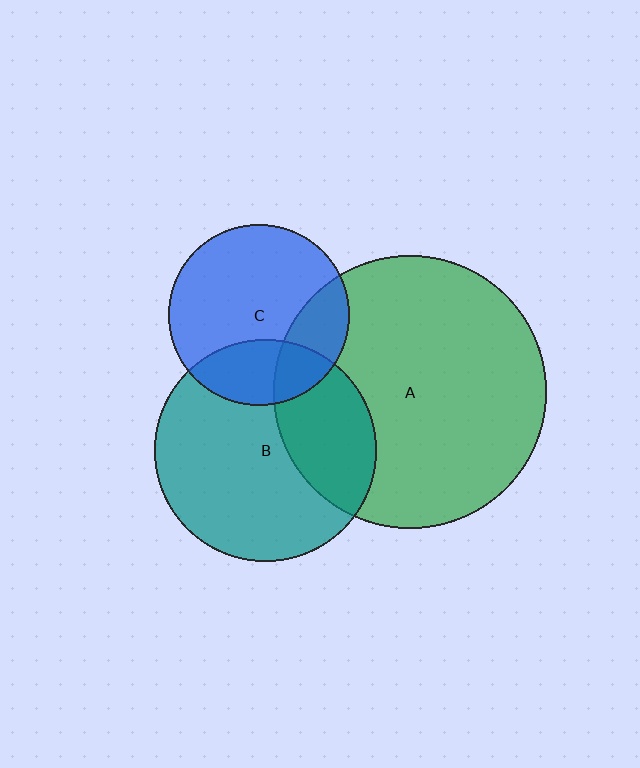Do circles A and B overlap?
Yes.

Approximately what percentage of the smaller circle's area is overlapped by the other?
Approximately 30%.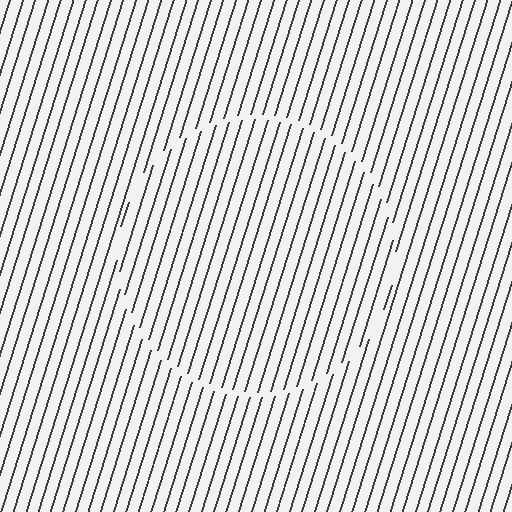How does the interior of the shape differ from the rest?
The interior of the shape contains the same grating, shifted by half a period — the contour is defined by the phase discontinuity where line-ends from the inner and outer gratings abut.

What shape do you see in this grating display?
An illusory circle. The interior of the shape contains the same grating, shifted by half a period — the contour is defined by the phase discontinuity where line-ends from the inner and outer gratings abut.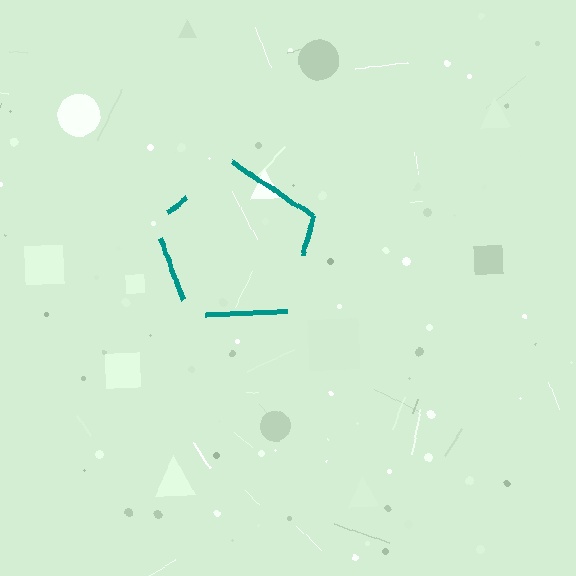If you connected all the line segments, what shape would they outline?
They would outline a pentagon.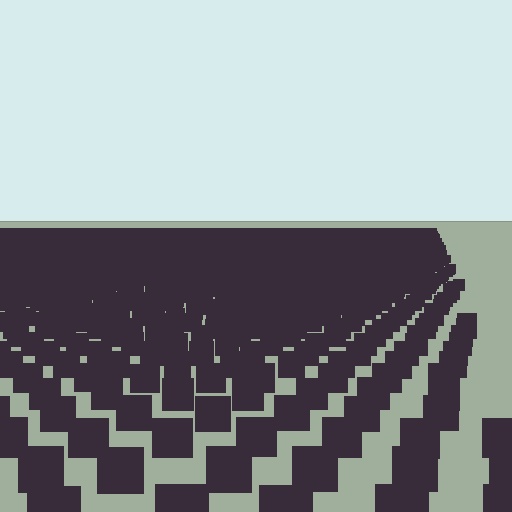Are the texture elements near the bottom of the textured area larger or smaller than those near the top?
Larger. Near the bottom, elements are closer to the viewer and appear at a bigger on-screen size.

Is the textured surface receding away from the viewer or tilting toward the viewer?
The surface is receding away from the viewer. Texture elements get smaller and denser toward the top.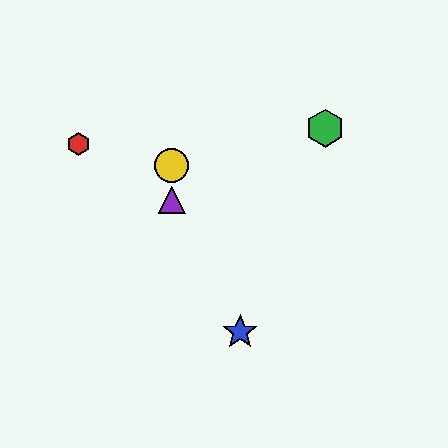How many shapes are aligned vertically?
2 shapes (the yellow circle, the purple triangle) are aligned vertically.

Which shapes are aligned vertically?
The yellow circle, the purple triangle are aligned vertically.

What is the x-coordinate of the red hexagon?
The red hexagon is at x≈79.